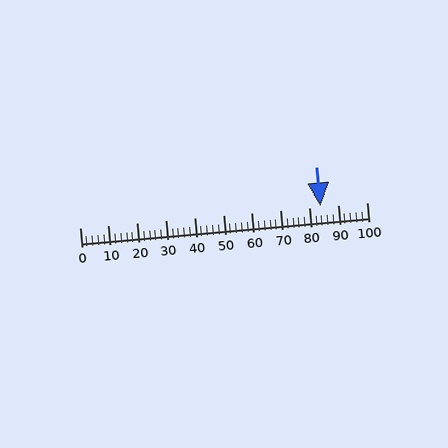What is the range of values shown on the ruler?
The ruler shows values from 0 to 100.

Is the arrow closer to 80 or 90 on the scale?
The arrow is closer to 80.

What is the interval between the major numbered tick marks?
The major tick marks are spaced 10 units apart.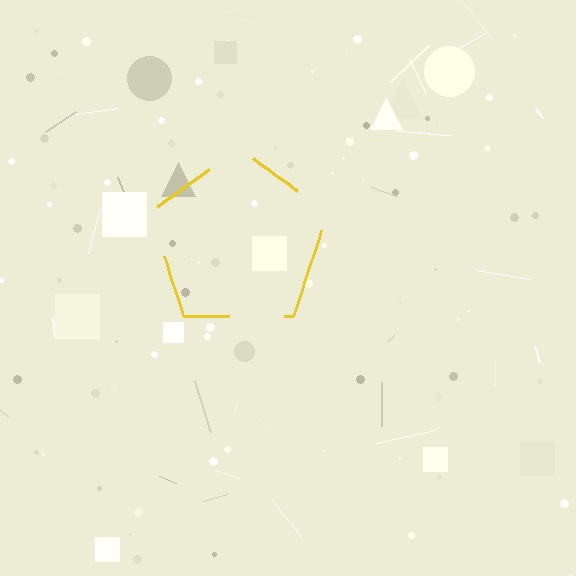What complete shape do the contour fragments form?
The contour fragments form a pentagon.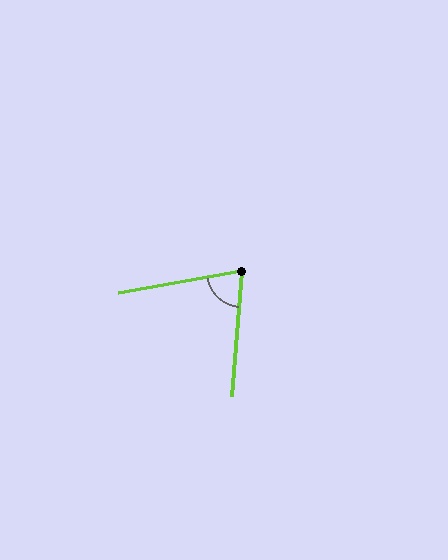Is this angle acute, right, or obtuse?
It is acute.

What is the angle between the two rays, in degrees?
Approximately 75 degrees.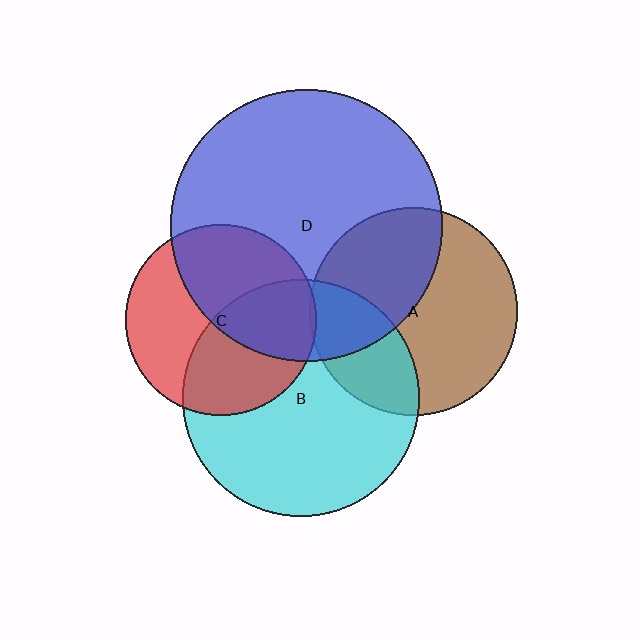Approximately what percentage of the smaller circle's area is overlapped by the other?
Approximately 50%.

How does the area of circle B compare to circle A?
Approximately 1.3 times.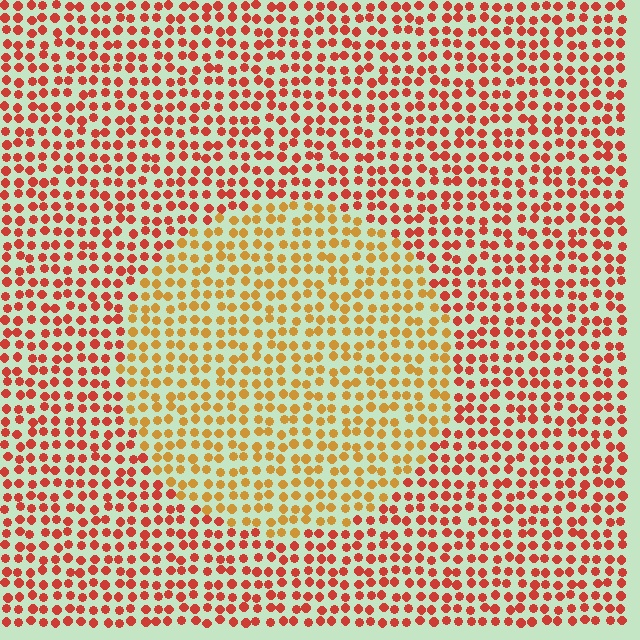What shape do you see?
I see a circle.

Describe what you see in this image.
The image is filled with small red elements in a uniform arrangement. A circle-shaped region is visible where the elements are tinted to a slightly different hue, forming a subtle color boundary.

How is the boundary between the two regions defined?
The boundary is defined purely by a slight shift in hue (about 35 degrees). Spacing, size, and orientation are identical on both sides.